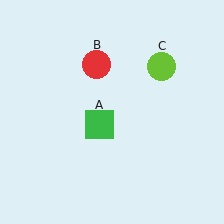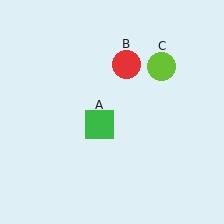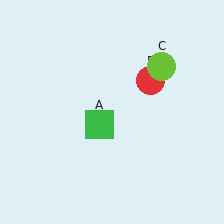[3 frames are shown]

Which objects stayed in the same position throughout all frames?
Green square (object A) and lime circle (object C) remained stationary.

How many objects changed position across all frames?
1 object changed position: red circle (object B).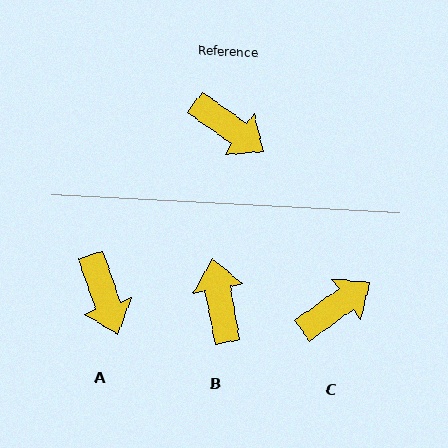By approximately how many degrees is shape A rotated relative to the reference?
Approximately 36 degrees clockwise.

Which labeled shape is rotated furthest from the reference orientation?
B, about 136 degrees away.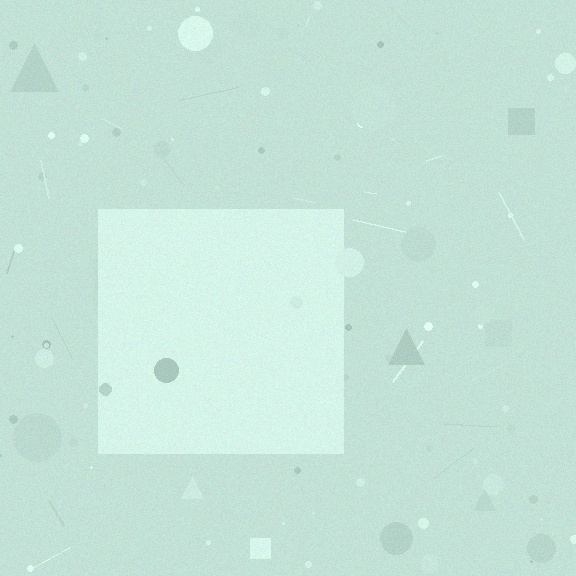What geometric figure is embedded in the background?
A square is embedded in the background.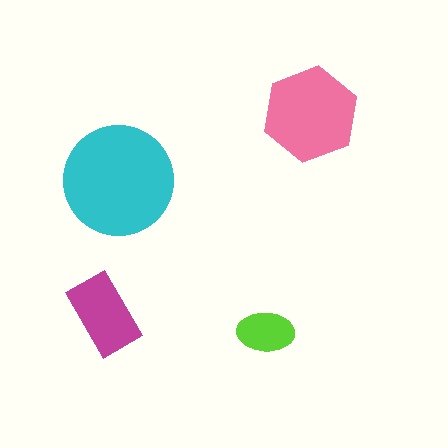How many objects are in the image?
There are 4 objects in the image.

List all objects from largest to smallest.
The cyan circle, the pink hexagon, the magenta rectangle, the lime ellipse.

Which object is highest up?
The pink hexagon is topmost.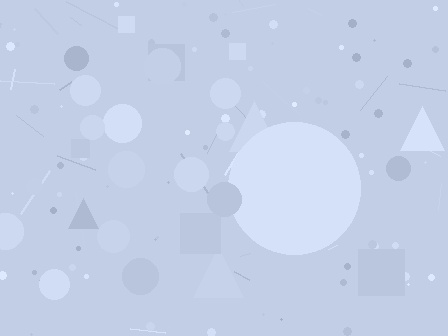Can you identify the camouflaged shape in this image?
The camouflaged shape is a circle.